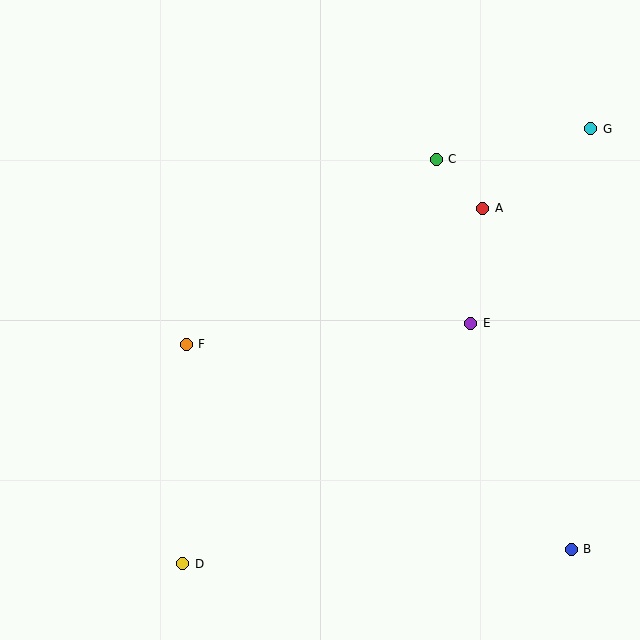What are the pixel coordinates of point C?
Point C is at (436, 159).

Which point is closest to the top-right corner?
Point G is closest to the top-right corner.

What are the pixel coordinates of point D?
Point D is at (183, 564).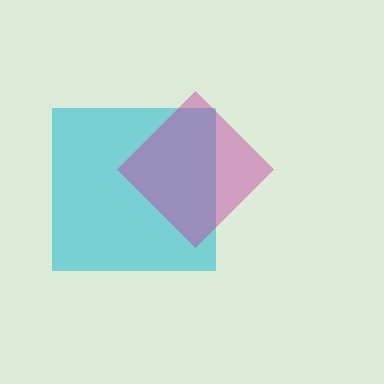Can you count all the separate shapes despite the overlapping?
Yes, there are 2 separate shapes.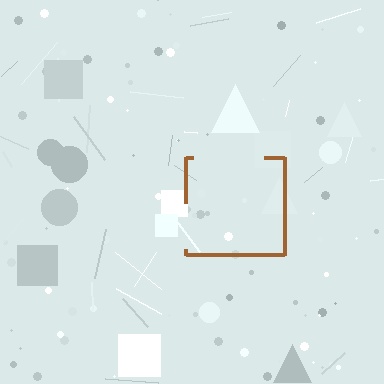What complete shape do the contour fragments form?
The contour fragments form a square.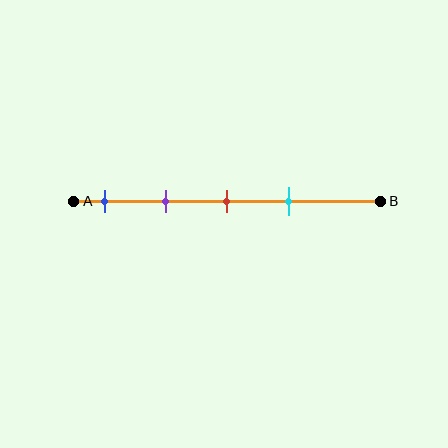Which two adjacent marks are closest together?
The red and cyan marks are the closest adjacent pair.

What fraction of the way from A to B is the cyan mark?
The cyan mark is approximately 70% (0.7) of the way from A to B.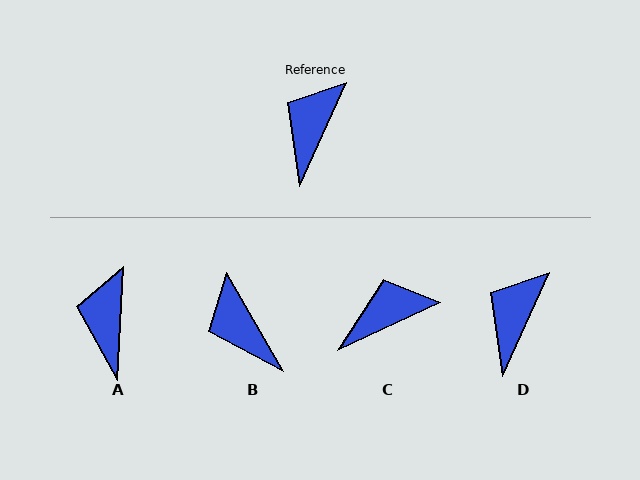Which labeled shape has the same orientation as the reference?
D.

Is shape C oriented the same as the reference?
No, it is off by about 40 degrees.